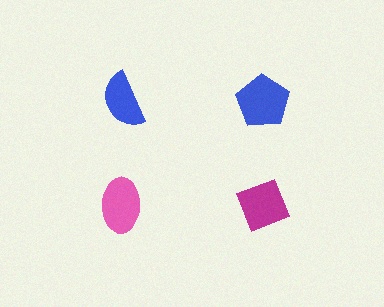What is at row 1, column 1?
A blue semicircle.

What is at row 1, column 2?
A blue pentagon.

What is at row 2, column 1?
A pink ellipse.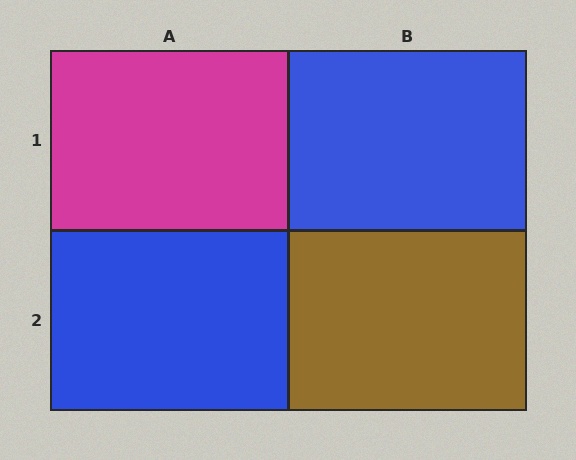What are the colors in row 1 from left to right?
Magenta, blue.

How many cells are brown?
1 cell is brown.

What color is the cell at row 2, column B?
Brown.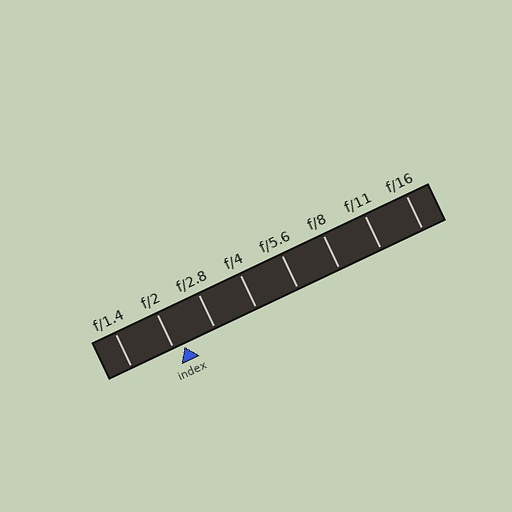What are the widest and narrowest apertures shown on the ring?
The widest aperture shown is f/1.4 and the narrowest is f/16.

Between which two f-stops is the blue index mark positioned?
The index mark is between f/2 and f/2.8.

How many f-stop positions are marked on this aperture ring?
There are 8 f-stop positions marked.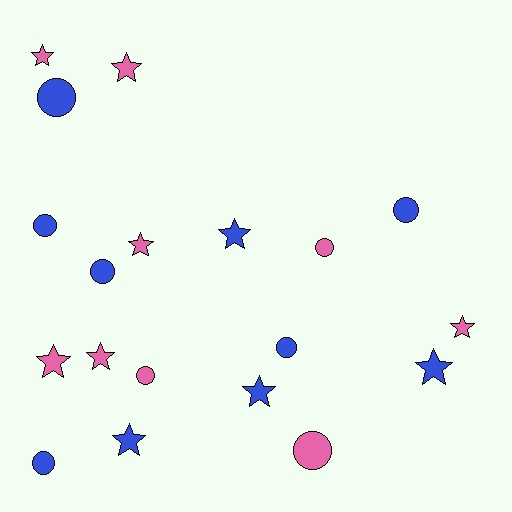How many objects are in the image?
There are 19 objects.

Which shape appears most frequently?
Star, with 10 objects.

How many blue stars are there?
There are 4 blue stars.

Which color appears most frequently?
Blue, with 10 objects.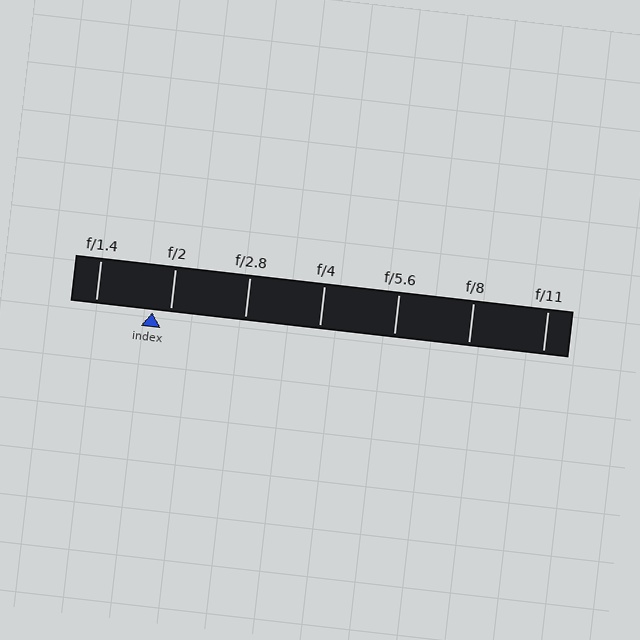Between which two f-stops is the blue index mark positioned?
The index mark is between f/1.4 and f/2.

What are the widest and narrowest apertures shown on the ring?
The widest aperture shown is f/1.4 and the narrowest is f/11.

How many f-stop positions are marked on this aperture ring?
There are 7 f-stop positions marked.